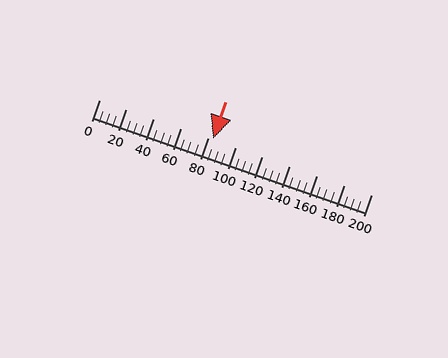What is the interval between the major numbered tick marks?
The major tick marks are spaced 20 units apart.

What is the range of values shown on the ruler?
The ruler shows values from 0 to 200.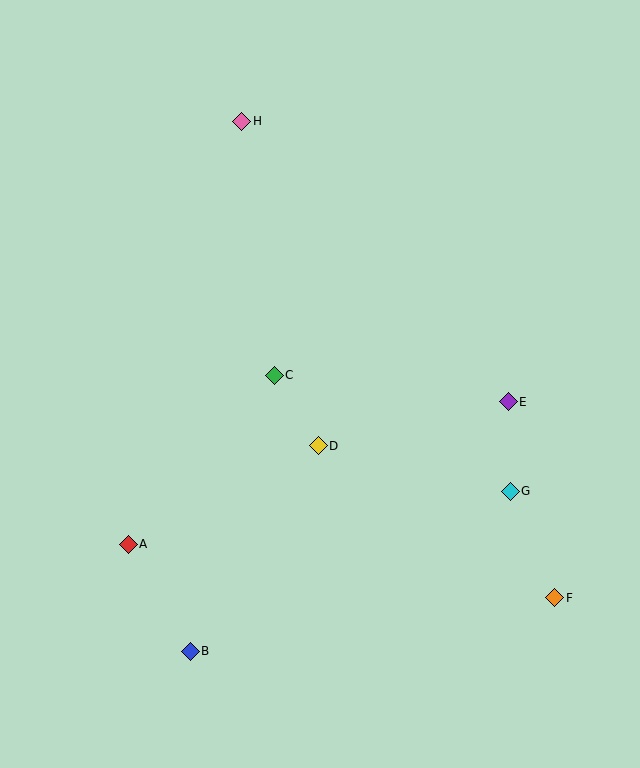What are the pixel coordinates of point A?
Point A is at (128, 544).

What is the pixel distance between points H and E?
The distance between H and E is 387 pixels.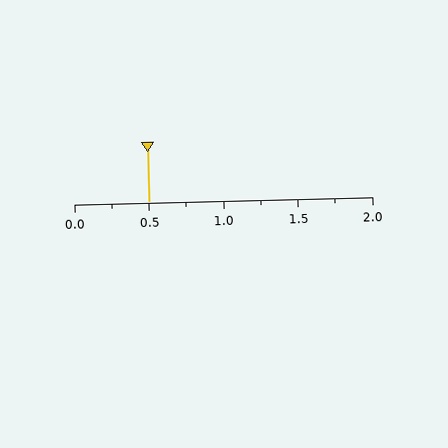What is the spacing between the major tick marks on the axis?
The major ticks are spaced 0.5 apart.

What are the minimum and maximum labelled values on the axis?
The axis runs from 0.0 to 2.0.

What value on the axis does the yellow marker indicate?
The marker indicates approximately 0.5.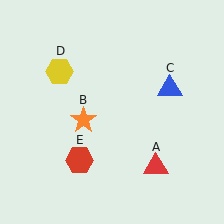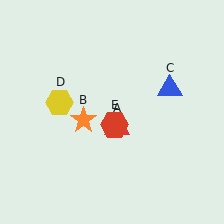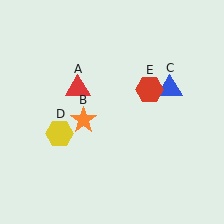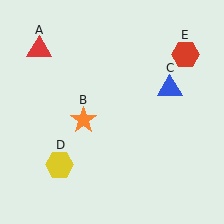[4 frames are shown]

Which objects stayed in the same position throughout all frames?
Orange star (object B) and blue triangle (object C) remained stationary.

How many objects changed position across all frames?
3 objects changed position: red triangle (object A), yellow hexagon (object D), red hexagon (object E).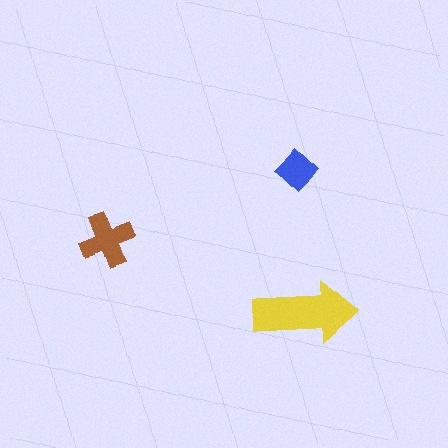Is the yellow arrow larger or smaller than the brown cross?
Larger.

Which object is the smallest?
The blue diamond.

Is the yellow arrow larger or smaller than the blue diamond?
Larger.